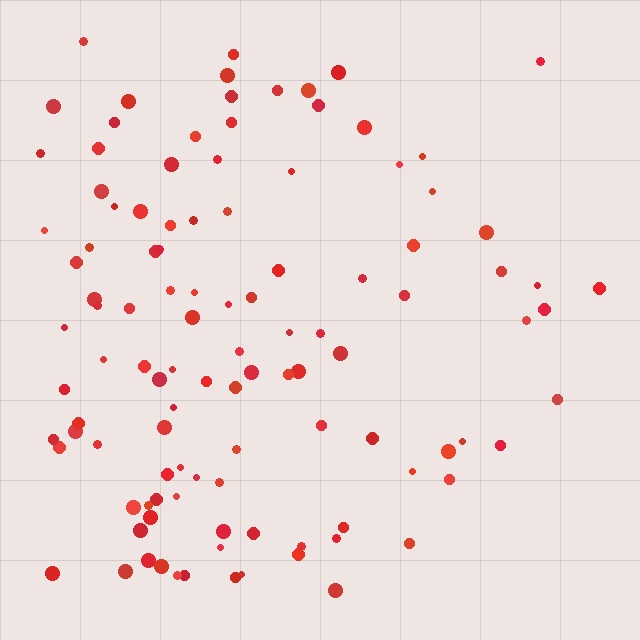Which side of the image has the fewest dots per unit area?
The right.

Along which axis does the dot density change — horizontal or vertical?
Horizontal.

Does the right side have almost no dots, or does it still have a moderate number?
Still a moderate number, just noticeably fewer than the left.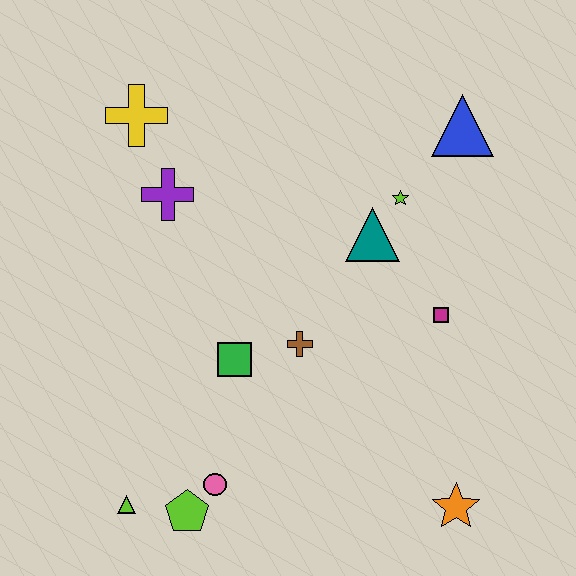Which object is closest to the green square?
The brown cross is closest to the green square.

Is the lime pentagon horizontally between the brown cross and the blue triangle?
No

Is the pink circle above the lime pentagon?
Yes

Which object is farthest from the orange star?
The yellow cross is farthest from the orange star.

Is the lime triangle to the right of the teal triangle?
No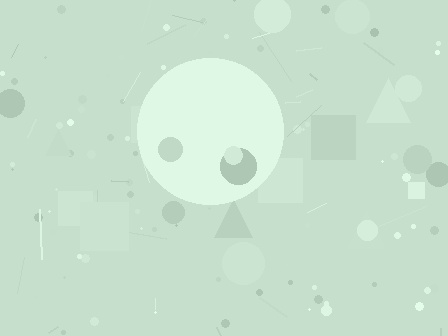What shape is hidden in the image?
A circle is hidden in the image.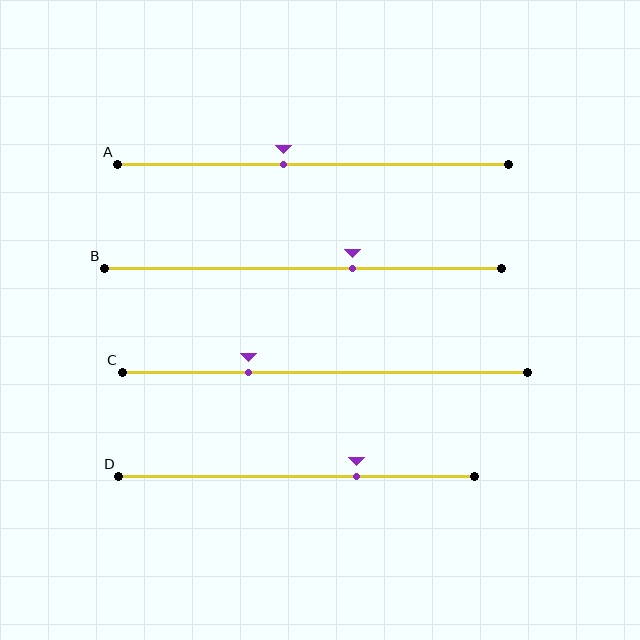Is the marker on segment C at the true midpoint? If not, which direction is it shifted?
No, the marker on segment C is shifted to the left by about 19% of the segment length.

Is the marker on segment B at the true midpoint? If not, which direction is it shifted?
No, the marker on segment B is shifted to the right by about 13% of the segment length.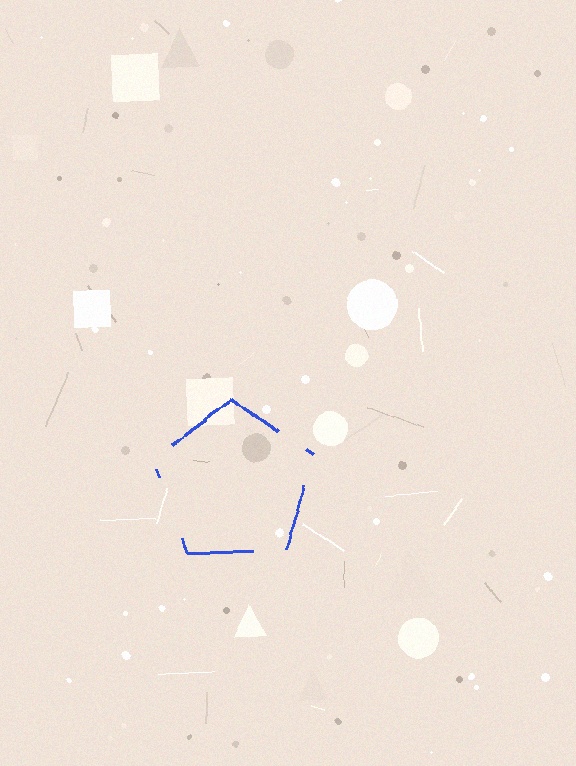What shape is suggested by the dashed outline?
The dashed outline suggests a pentagon.